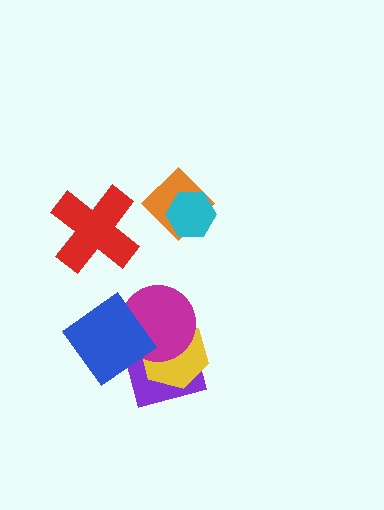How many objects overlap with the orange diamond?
1 object overlaps with the orange diamond.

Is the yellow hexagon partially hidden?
Yes, it is partially covered by another shape.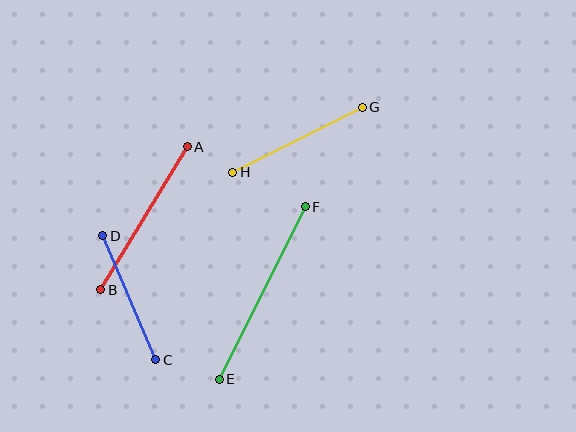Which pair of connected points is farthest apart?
Points E and F are farthest apart.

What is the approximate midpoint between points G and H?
The midpoint is at approximately (298, 140) pixels.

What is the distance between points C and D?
The distance is approximately 135 pixels.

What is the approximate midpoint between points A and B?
The midpoint is at approximately (144, 218) pixels.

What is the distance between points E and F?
The distance is approximately 193 pixels.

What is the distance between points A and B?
The distance is approximately 167 pixels.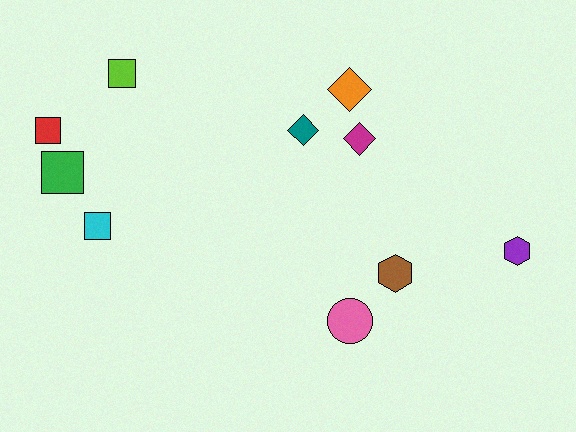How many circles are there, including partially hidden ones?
There is 1 circle.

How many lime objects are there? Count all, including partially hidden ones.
There is 1 lime object.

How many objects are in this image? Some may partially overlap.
There are 10 objects.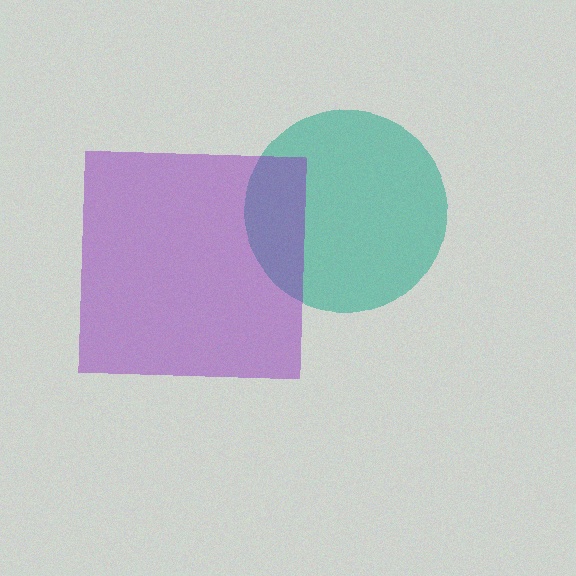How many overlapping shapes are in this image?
There are 2 overlapping shapes in the image.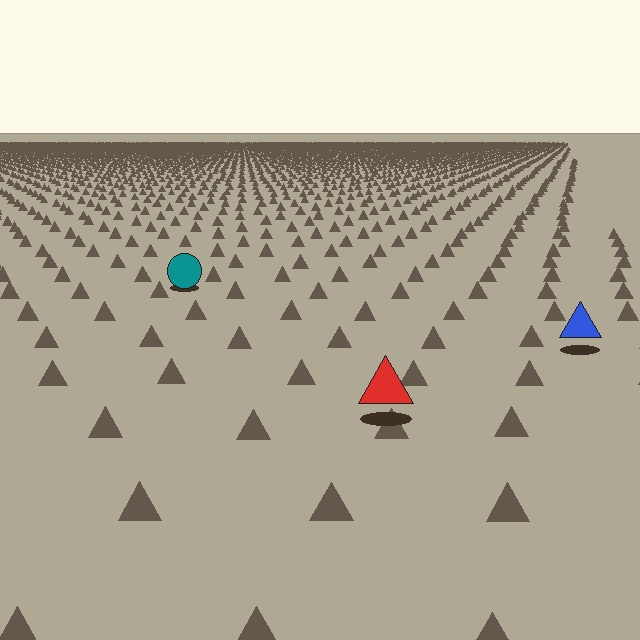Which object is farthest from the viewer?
The teal circle is farthest from the viewer. It appears smaller and the ground texture around it is denser.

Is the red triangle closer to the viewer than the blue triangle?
Yes. The red triangle is closer — you can tell from the texture gradient: the ground texture is coarser near it.